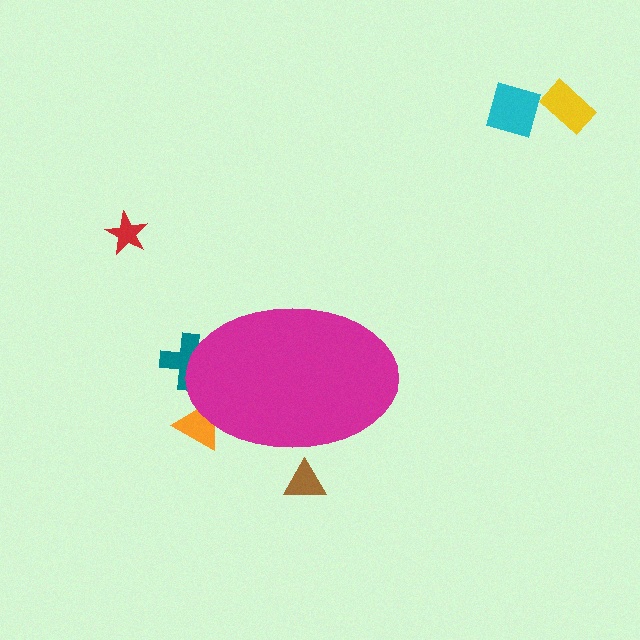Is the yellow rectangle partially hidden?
No, the yellow rectangle is fully visible.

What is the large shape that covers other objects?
A magenta ellipse.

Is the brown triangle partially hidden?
Yes, the brown triangle is partially hidden behind the magenta ellipse.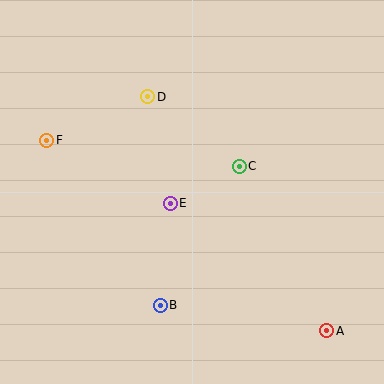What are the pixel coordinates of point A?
Point A is at (327, 331).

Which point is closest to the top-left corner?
Point F is closest to the top-left corner.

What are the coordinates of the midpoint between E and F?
The midpoint between E and F is at (109, 172).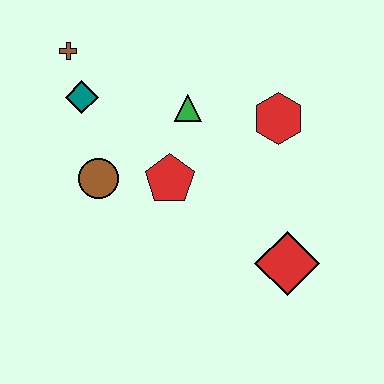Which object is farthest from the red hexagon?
The brown cross is farthest from the red hexagon.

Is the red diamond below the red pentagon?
Yes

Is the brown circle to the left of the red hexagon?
Yes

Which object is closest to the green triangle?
The red pentagon is closest to the green triangle.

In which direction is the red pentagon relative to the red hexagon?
The red pentagon is to the left of the red hexagon.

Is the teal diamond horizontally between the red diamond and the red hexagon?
No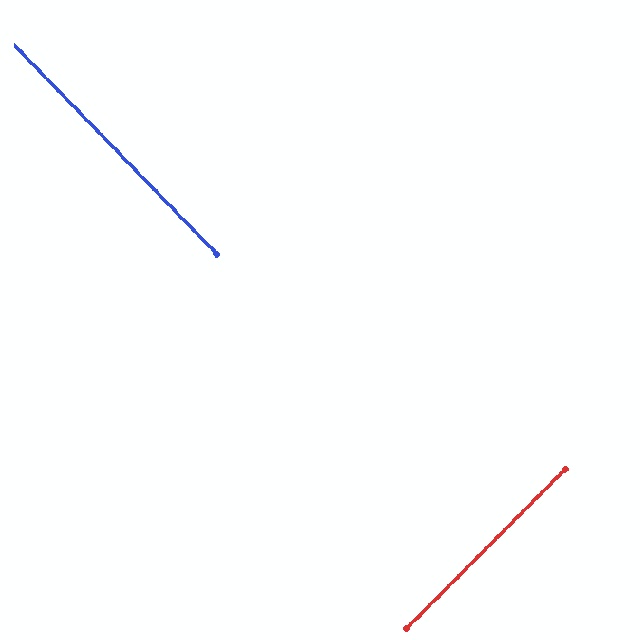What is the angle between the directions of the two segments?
Approximately 89 degrees.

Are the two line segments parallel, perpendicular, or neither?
Perpendicular — they meet at approximately 89°.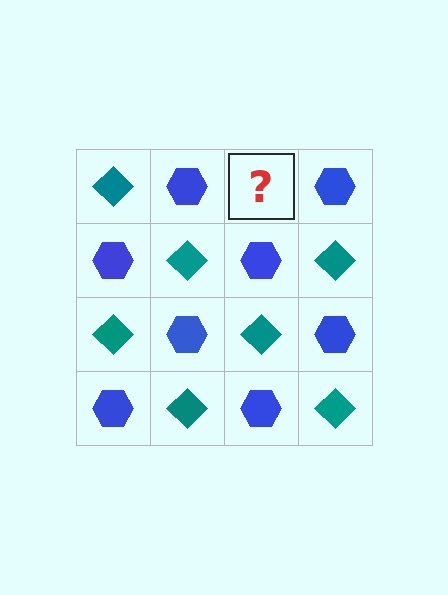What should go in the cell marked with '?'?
The missing cell should contain a teal diamond.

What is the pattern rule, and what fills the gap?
The rule is that it alternates teal diamond and blue hexagon in a checkerboard pattern. The gap should be filled with a teal diamond.